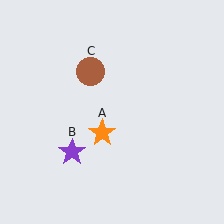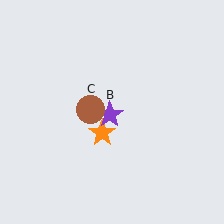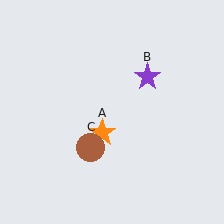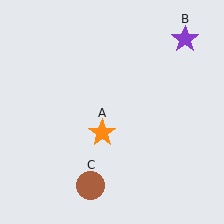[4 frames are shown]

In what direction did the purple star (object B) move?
The purple star (object B) moved up and to the right.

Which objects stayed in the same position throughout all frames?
Orange star (object A) remained stationary.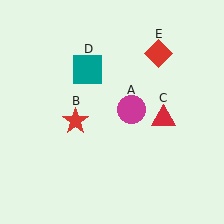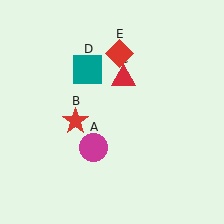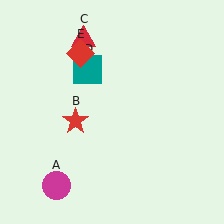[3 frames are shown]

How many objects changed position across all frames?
3 objects changed position: magenta circle (object A), red triangle (object C), red diamond (object E).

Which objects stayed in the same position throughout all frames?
Red star (object B) and teal square (object D) remained stationary.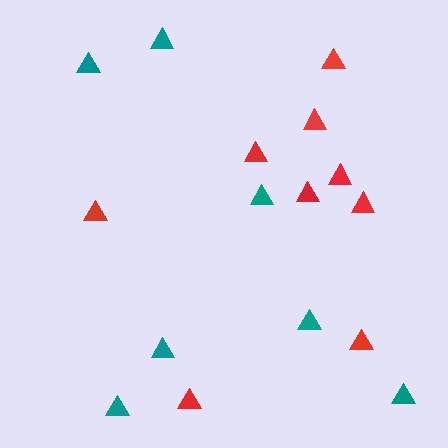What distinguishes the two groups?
There are 2 groups: one group of red triangles (9) and one group of teal triangles (7).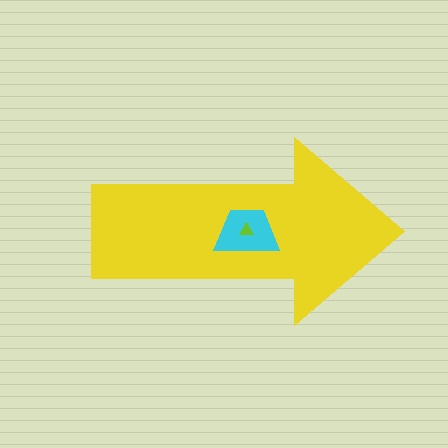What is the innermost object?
The lime triangle.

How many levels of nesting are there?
3.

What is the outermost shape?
The yellow arrow.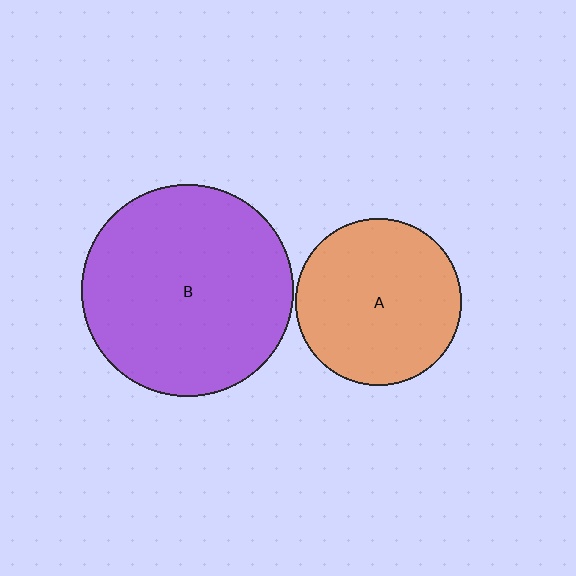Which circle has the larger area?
Circle B (purple).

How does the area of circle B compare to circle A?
Approximately 1.6 times.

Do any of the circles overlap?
No, none of the circles overlap.